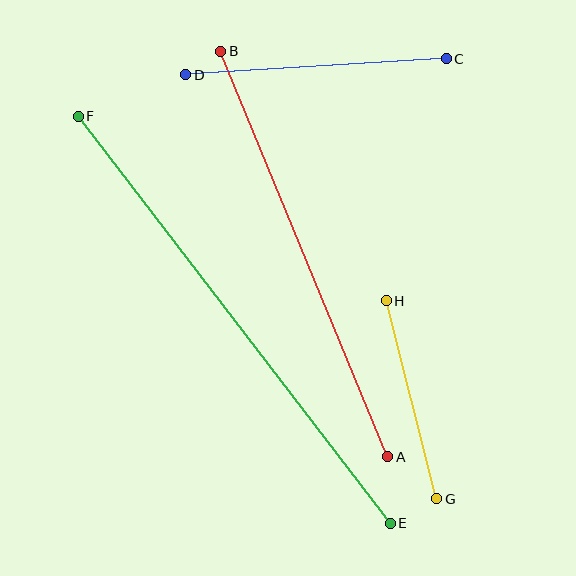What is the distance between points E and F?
The distance is approximately 513 pixels.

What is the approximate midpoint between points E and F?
The midpoint is at approximately (234, 320) pixels.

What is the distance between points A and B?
The distance is approximately 439 pixels.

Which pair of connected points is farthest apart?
Points E and F are farthest apart.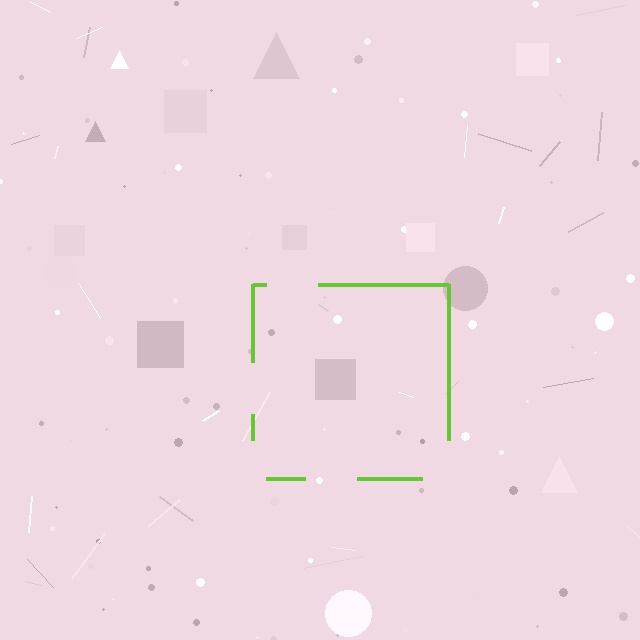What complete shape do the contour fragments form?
The contour fragments form a square.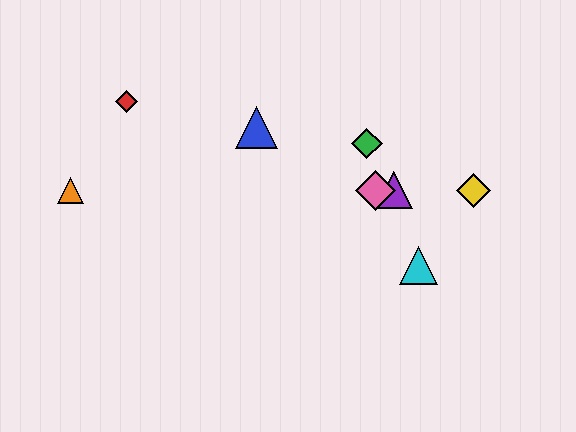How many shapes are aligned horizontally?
4 shapes (the yellow diamond, the purple triangle, the orange triangle, the pink diamond) are aligned horizontally.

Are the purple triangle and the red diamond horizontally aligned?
No, the purple triangle is at y≈190 and the red diamond is at y≈101.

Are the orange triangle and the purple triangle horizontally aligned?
Yes, both are at y≈190.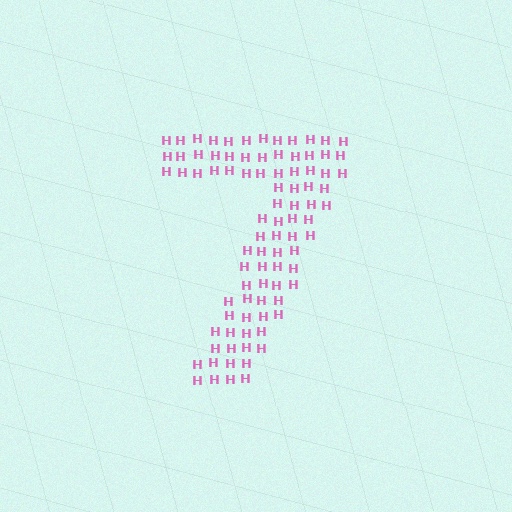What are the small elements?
The small elements are letter H's.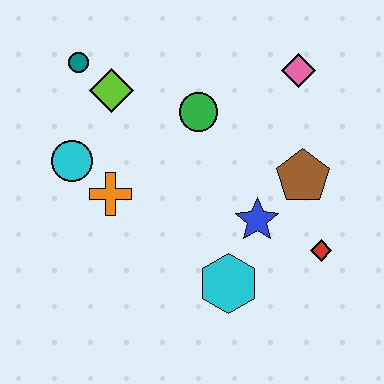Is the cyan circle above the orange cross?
Yes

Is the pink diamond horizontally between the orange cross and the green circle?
No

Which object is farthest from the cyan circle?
The red diamond is farthest from the cyan circle.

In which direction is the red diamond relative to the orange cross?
The red diamond is to the right of the orange cross.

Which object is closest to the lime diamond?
The teal circle is closest to the lime diamond.